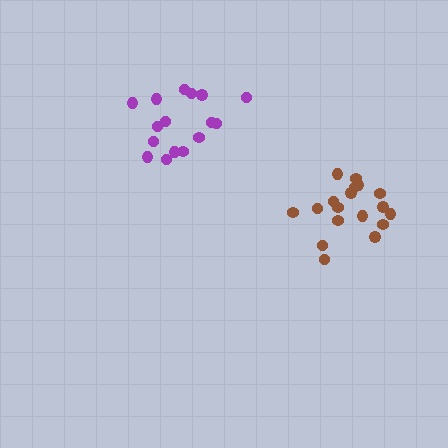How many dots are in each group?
Group 1: 18 dots, Group 2: 16 dots (34 total).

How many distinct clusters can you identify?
There are 2 distinct clusters.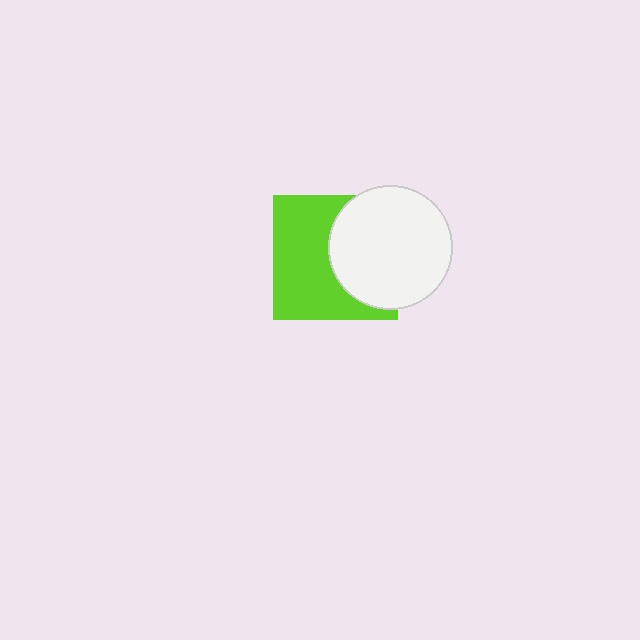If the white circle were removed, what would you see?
You would see the complete lime square.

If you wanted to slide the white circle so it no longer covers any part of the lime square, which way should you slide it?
Slide it right — that is the most direct way to separate the two shapes.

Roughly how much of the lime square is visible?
About half of it is visible (roughly 57%).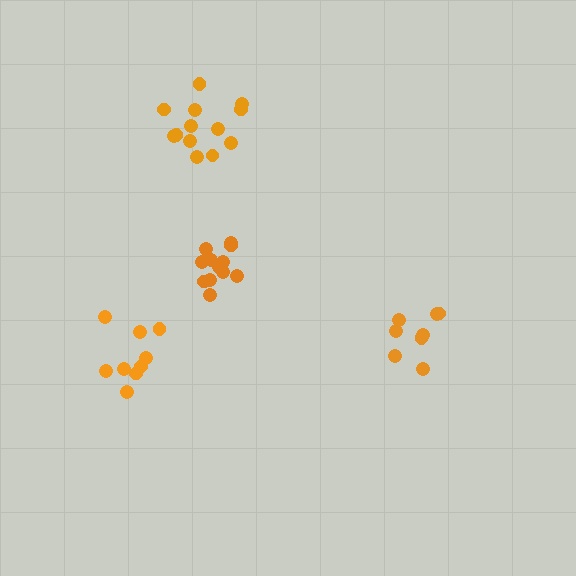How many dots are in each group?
Group 1: 12 dots, Group 2: 13 dots, Group 3: 9 dots, Group 4: 8 dots (42 total).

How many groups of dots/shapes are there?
There are 4 groups.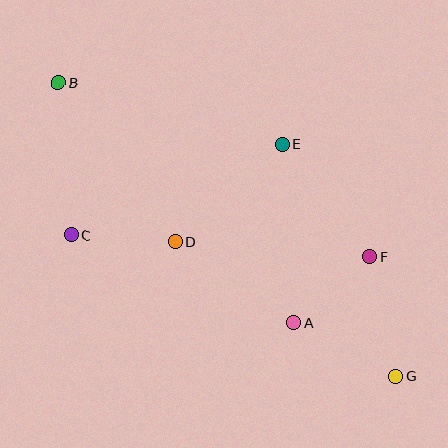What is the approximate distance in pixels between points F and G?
The distance between F and G is approximately 122 pixels.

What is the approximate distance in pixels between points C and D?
The distance between C and D is approximately 105 pixels.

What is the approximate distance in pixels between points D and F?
The distance between D and F is approximately 195 pixels.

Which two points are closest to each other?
Points A and F are closest to each other.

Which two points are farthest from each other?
Points B and G are farthest from each other.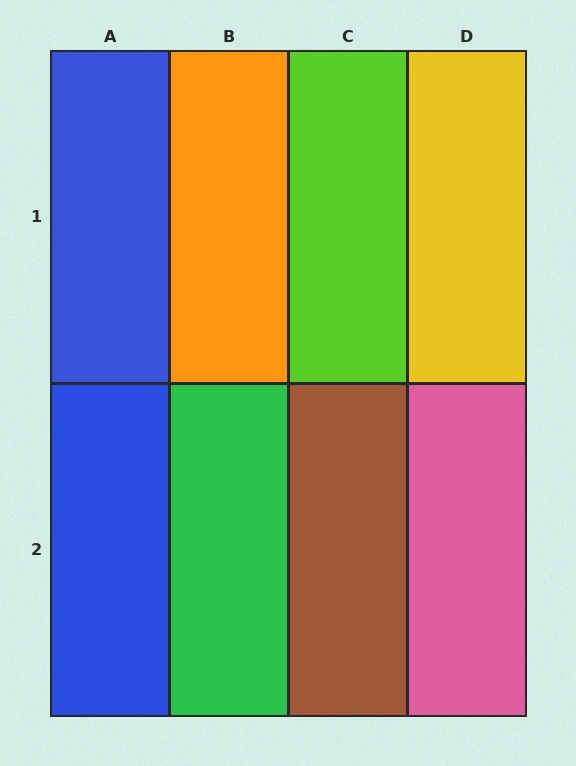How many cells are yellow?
1 cell is yellow.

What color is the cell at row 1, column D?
Yellow.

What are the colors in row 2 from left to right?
Blue, green, brown, pink.